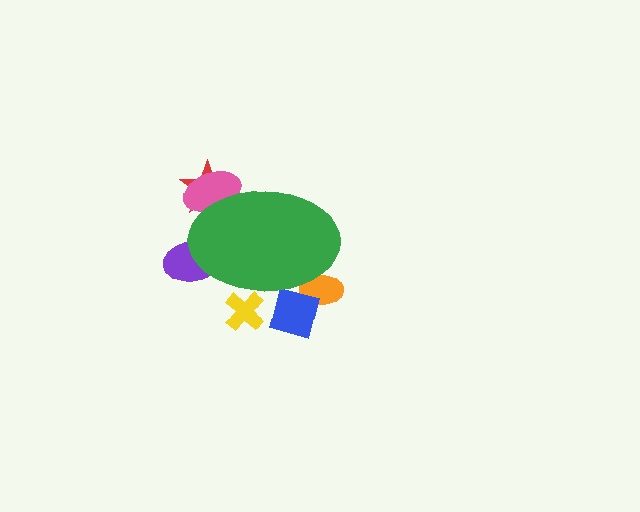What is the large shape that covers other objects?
A green ellipse.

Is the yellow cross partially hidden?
Yes, the yellow cross is partially hidden behind the green ellipse.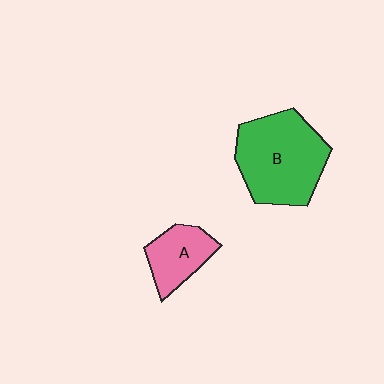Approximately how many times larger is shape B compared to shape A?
Approximately 2.1 times.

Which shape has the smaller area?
Shape A (pink).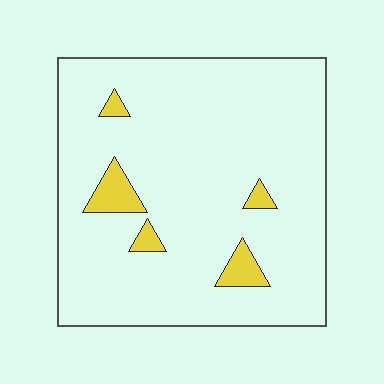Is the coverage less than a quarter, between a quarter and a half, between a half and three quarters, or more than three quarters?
Less than a quarter.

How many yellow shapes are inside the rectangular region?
5.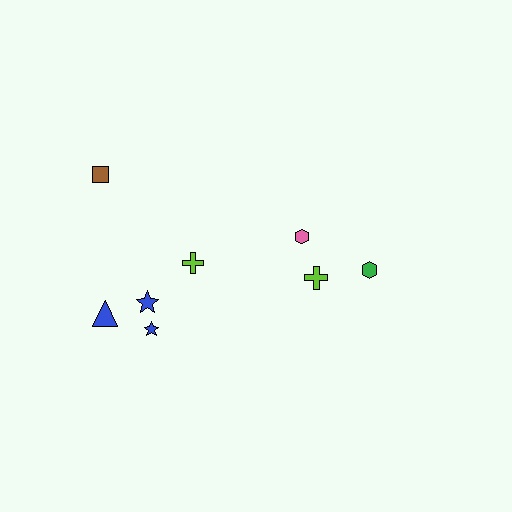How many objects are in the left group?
There are 5 objects.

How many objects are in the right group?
There are 3 objects.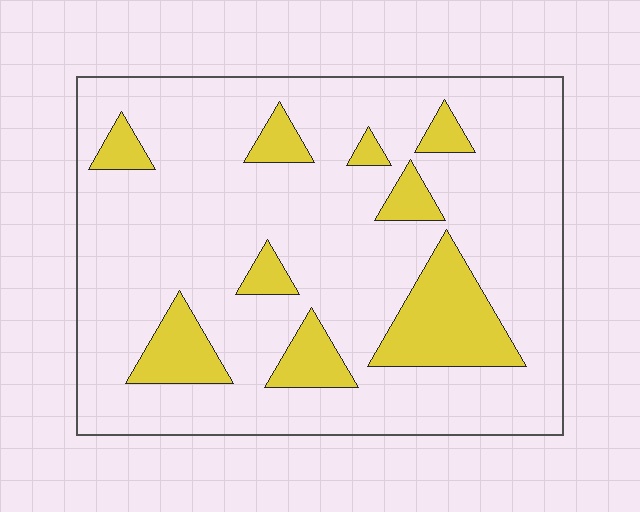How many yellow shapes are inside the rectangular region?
9.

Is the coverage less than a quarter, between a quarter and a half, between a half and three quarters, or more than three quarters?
Less than a quarter.